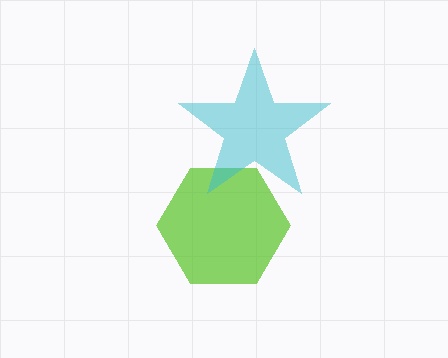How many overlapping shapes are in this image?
There are 2 overlapping shapes in the image.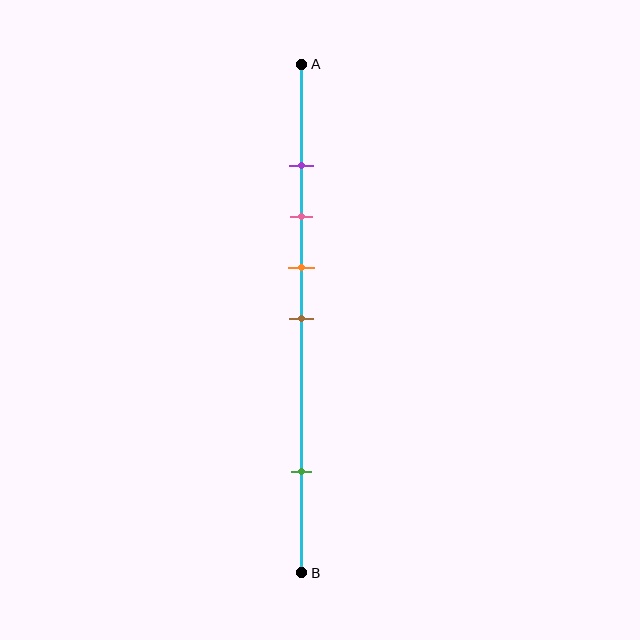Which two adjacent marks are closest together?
The purple and pink marks are the closest adjacent pair.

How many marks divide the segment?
There are 5 marks dividing the segment.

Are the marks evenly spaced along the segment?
No, the marks are not evenly spaced.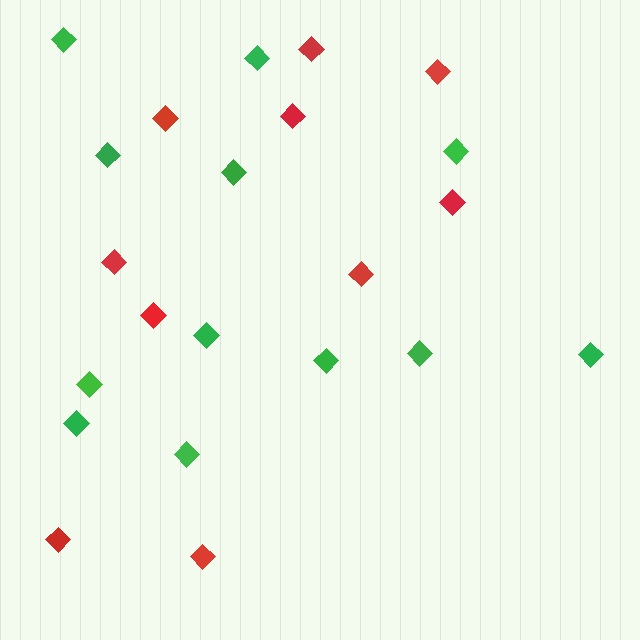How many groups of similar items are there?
There are 2 groups: one group of red diamonds (10) and one group of green diamonds (12).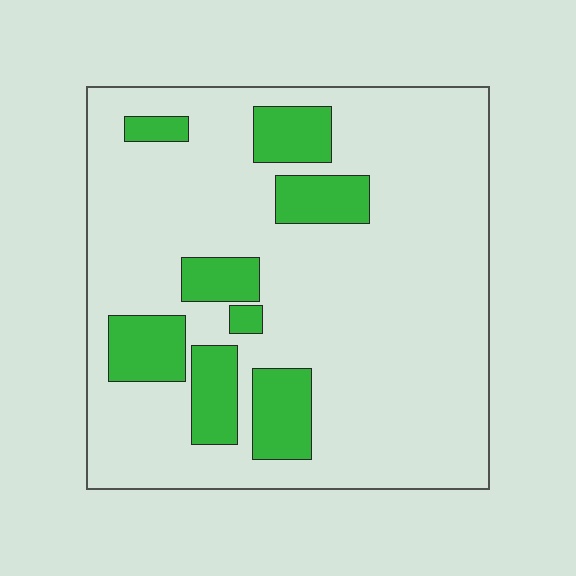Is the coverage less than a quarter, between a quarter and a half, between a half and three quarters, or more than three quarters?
Less than a quarter.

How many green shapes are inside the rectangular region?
8.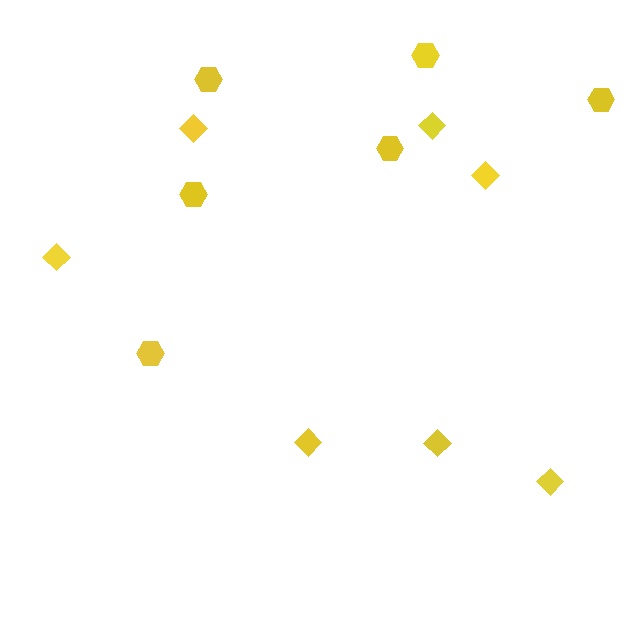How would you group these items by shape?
There are 2 groups: one group of diamonds (7) and one group of hexagons (6).